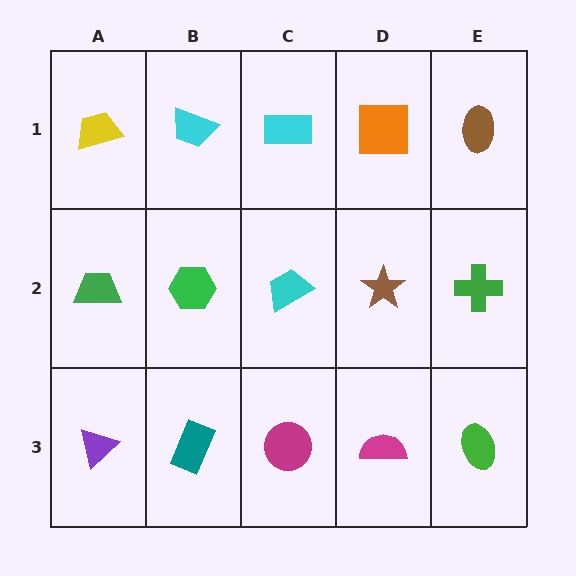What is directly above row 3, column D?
A brown star.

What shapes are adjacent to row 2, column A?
A yellow trapezoid (row 1, column A), a purple triangle (row 3, column A), a green hexagon (row 2, column B).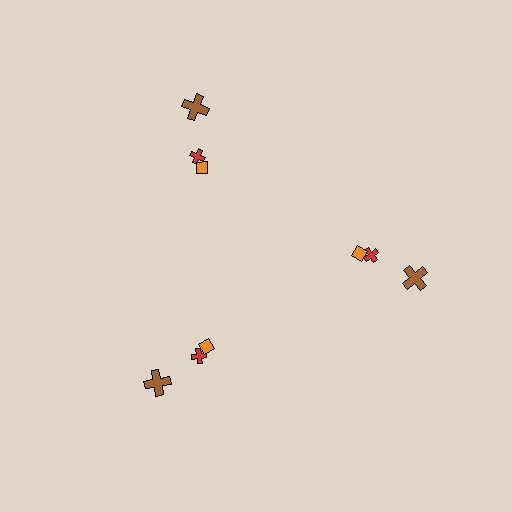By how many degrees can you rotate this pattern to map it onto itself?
The pattern maps onto itself every 120 degrees of rotation.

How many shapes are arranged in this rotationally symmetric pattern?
There are 9 shapes, arranged in 3 groups of 3.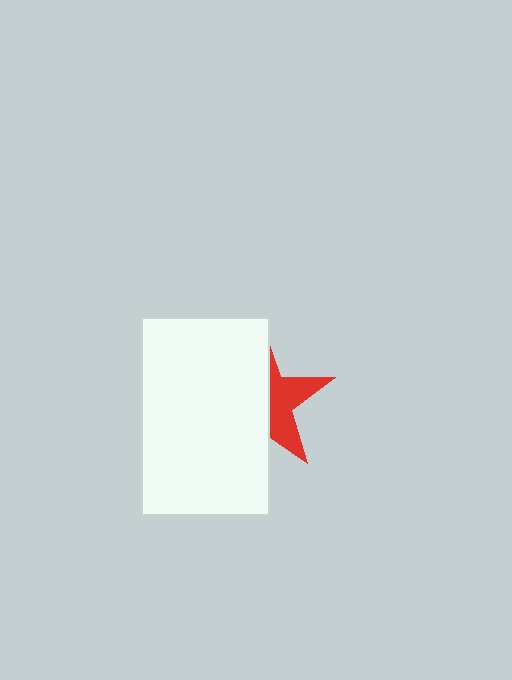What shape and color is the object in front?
The object in front is a white rectangle.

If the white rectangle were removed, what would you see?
You would see the complete red star.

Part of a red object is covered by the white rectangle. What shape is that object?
It is a star.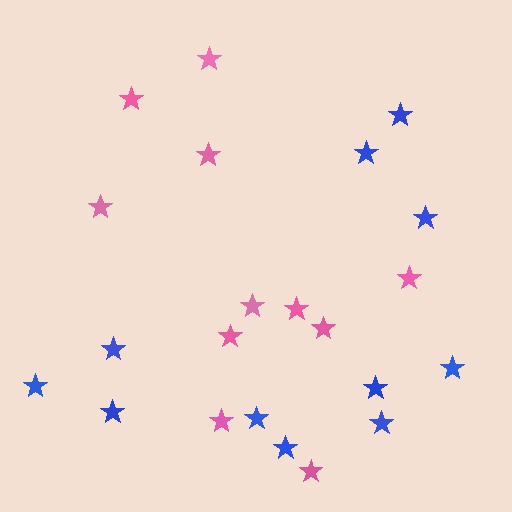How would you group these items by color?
There are 2 groups: one group of pink stars (11) and one group of blue stars (11).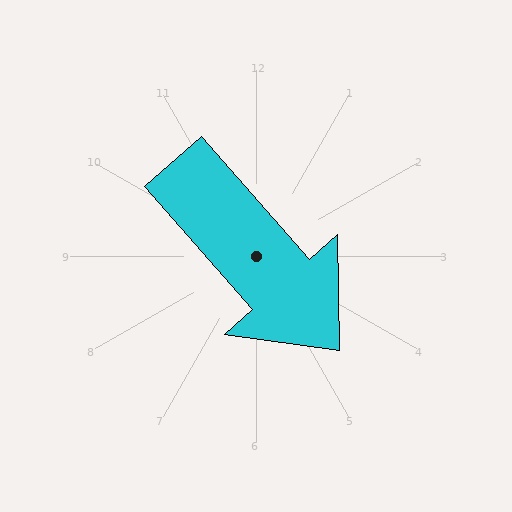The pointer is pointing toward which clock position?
Roughly 5 o'clock.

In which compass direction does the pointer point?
Southeast.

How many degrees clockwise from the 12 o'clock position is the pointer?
Approximately 139 degrees.